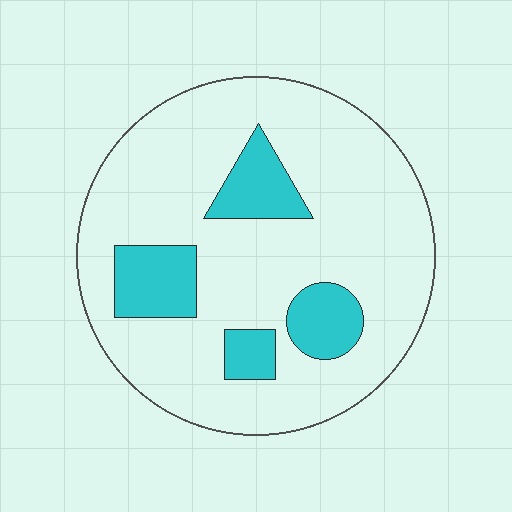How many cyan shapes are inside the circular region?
4.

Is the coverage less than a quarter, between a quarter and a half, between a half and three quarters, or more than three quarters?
Less than a quarter.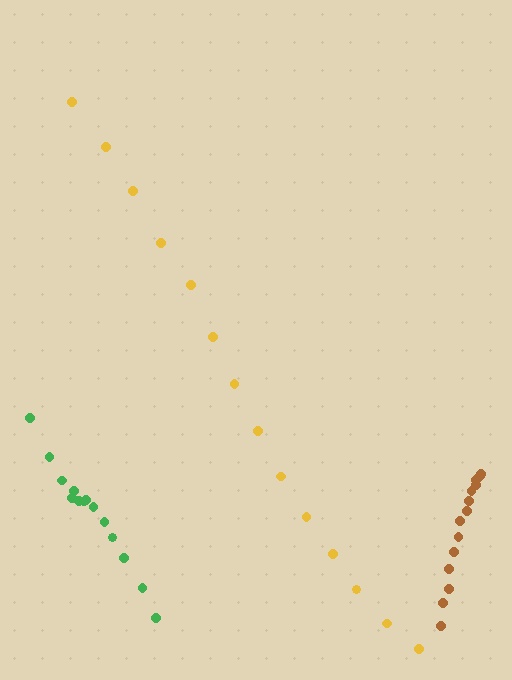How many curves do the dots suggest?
There are 3 distinct paths.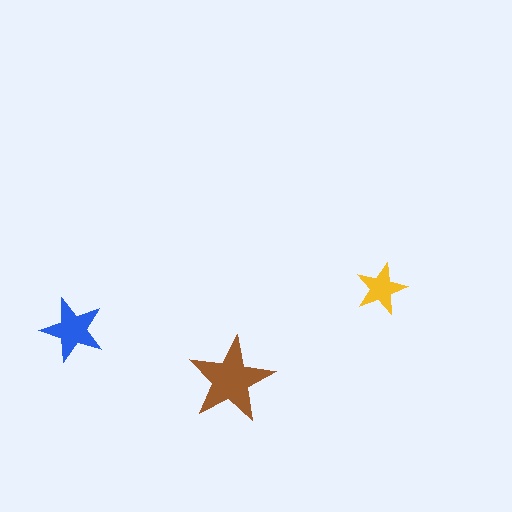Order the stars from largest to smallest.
the brown one, the blue one, the yellow one.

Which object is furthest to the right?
The yellow star is rightmost.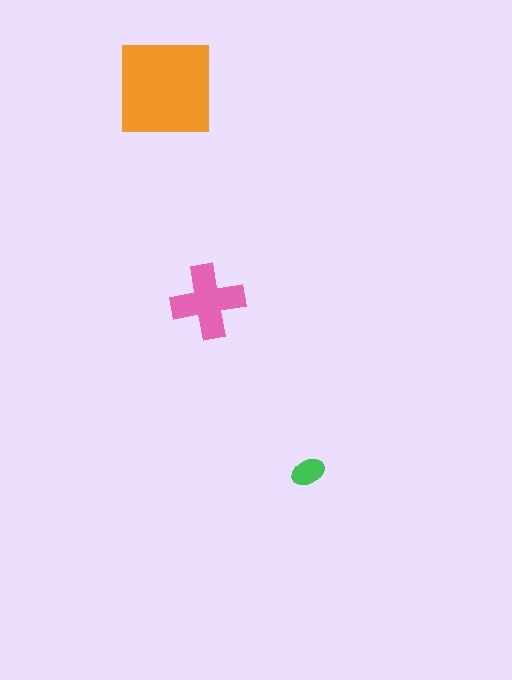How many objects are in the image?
There are 3 objects in the image.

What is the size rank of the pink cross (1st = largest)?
2nd.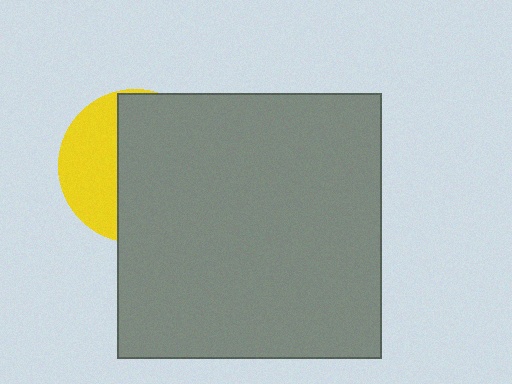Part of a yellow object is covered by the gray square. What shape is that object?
It is a circle.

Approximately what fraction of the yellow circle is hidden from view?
Roughly 64% of the yellow circle is hidden behind the gray square.